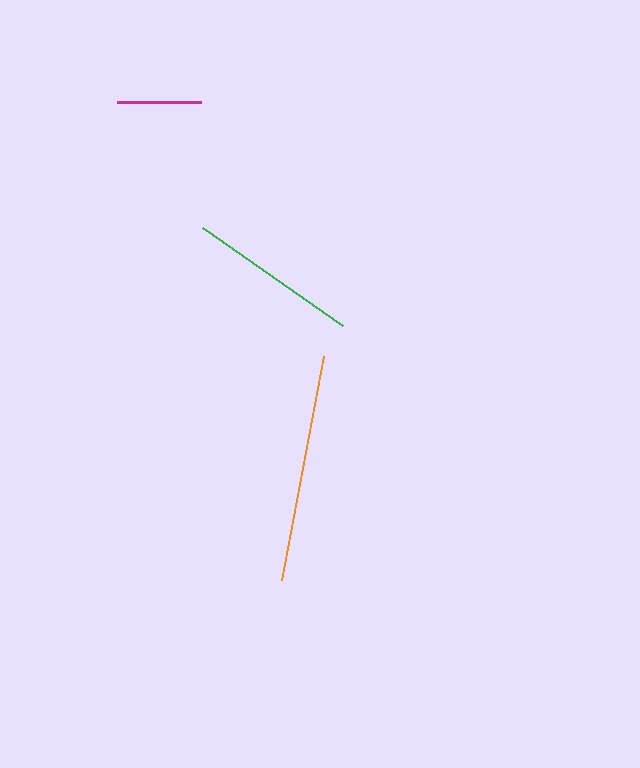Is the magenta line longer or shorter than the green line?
The green line is longer than the magenta line.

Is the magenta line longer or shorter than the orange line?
The orange line is longer than the magenta line.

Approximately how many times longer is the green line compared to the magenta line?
The green line is approximately 2.0 times the length of the magenta line.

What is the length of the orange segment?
The orange segment is approximately 227 pixels long.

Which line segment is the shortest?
The magenta line is the shortest at approximately 83 pixels.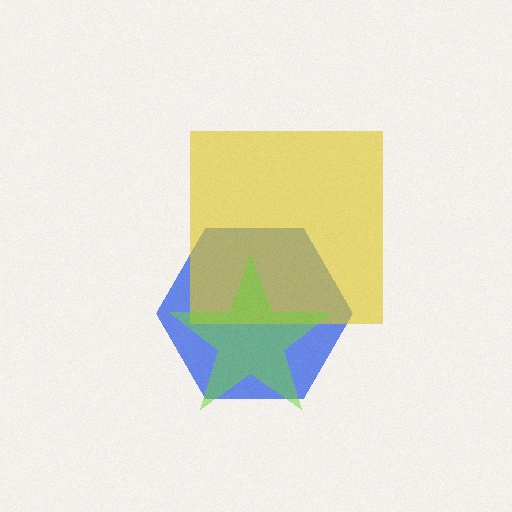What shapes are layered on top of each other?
The layered shapes are: a blue hexagon, a yellow square, a lime star.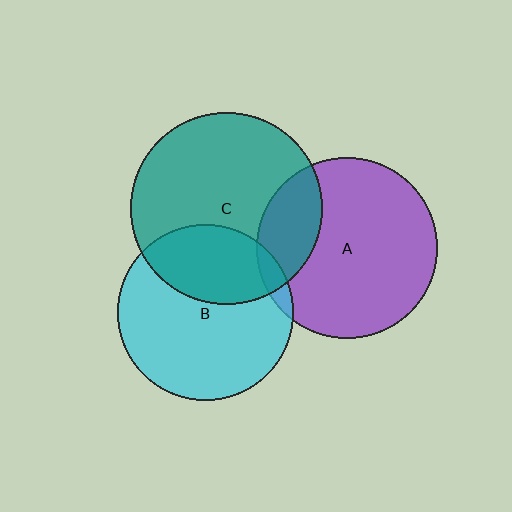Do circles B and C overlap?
Yes.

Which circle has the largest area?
Circle C (teal).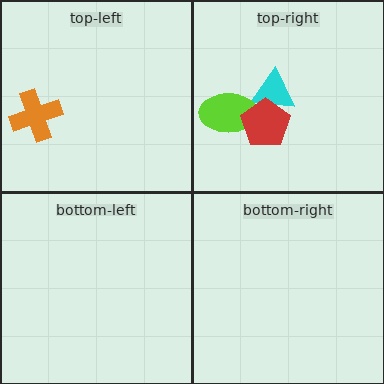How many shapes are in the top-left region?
1.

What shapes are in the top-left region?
The orange cross.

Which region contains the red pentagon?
The top-right region.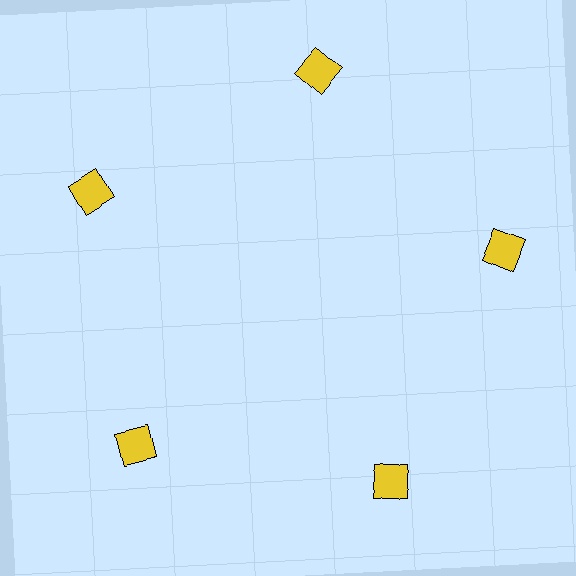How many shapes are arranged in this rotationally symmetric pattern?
There are 5 shapes, arranged in 5 groups of 1.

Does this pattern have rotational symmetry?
Yes, this pattern has 5-fold rotational symmetry. It looks the same after rotating 72 degrees around the center.